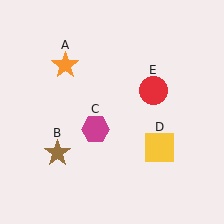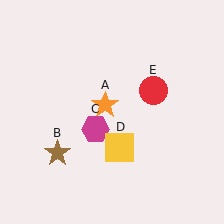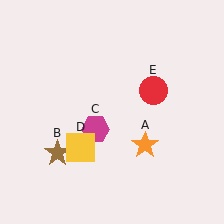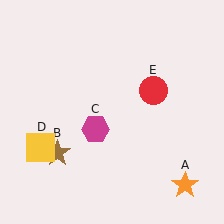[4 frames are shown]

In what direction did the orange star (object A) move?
The orange star (object A) moved down and to the right.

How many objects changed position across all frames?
2 objects changed position: orange star (object A), yellow square (object D).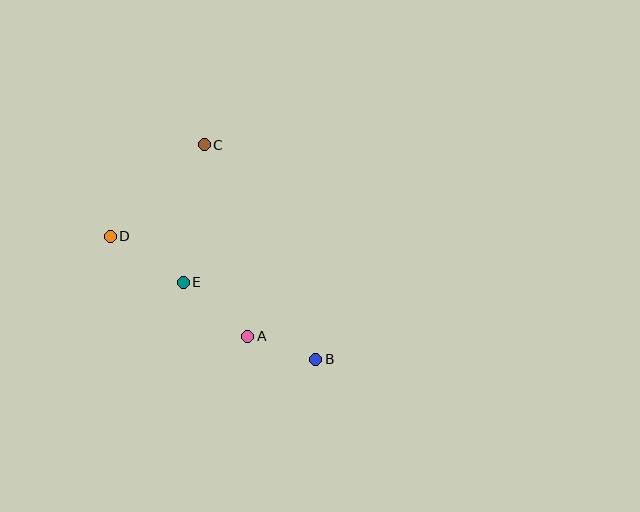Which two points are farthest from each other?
Points B and C are farthest from each other.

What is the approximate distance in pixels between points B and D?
The distance between B and D is approximately 239 pixels.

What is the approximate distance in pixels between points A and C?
The distance between A and C is approximately 196 pixels.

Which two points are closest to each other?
Points A and B are closest to each other.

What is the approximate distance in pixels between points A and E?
The distance between A and E is approximately 84 pixels.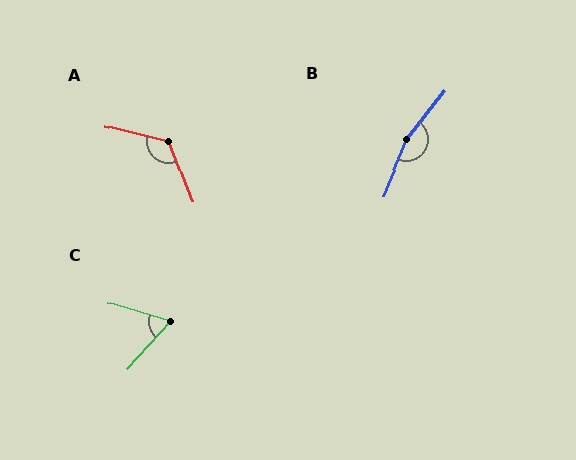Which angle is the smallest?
C, at approximately 65 degrees.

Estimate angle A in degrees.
Approximately 125 degrees.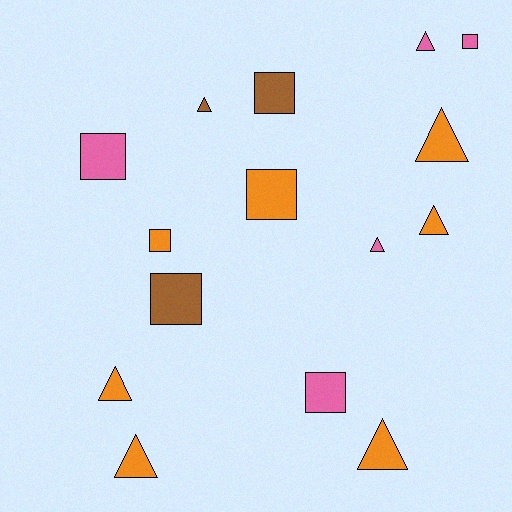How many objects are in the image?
There are 15 objects.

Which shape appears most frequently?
Triangle, with 8 objects.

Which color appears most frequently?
Orange, with 7 objects.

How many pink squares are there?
There are 3 pink squares.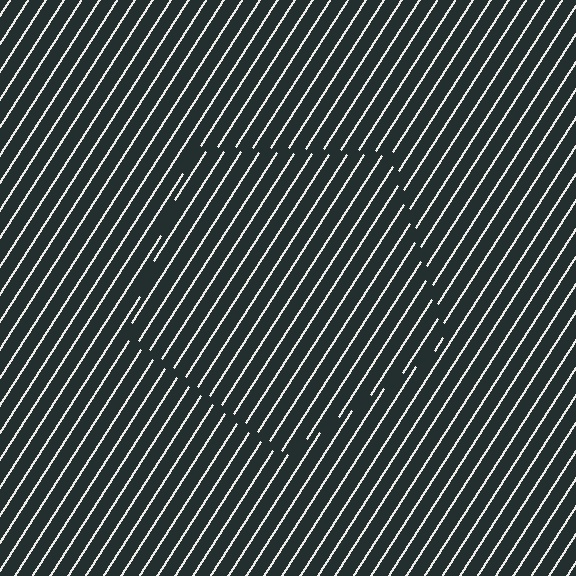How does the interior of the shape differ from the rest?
The interior of the shape contains the same grating, shifted by half a period — the contour is defined by the phase discontinuity where line-ends from the inner and outer gratings abut.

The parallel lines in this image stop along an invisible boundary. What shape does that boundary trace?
An illusory pentagon. The interior of the shape contains the same grating, shifted by half a period — the contour is defined by the phase discontinuity where line-ends from the inner and outer gratings abut.